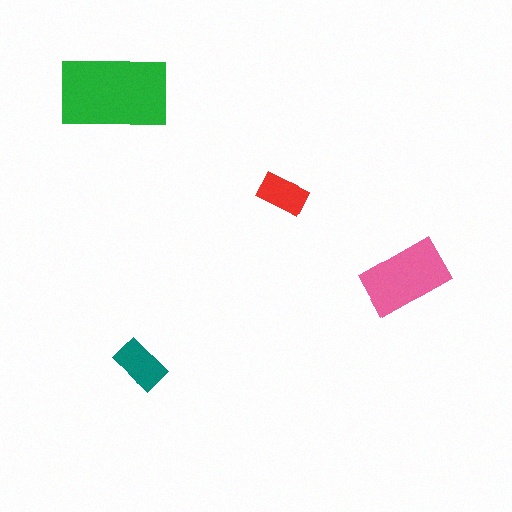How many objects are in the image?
There are 4 objects in the image.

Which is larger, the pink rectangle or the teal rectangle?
The pink one.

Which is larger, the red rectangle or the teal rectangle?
The teal one.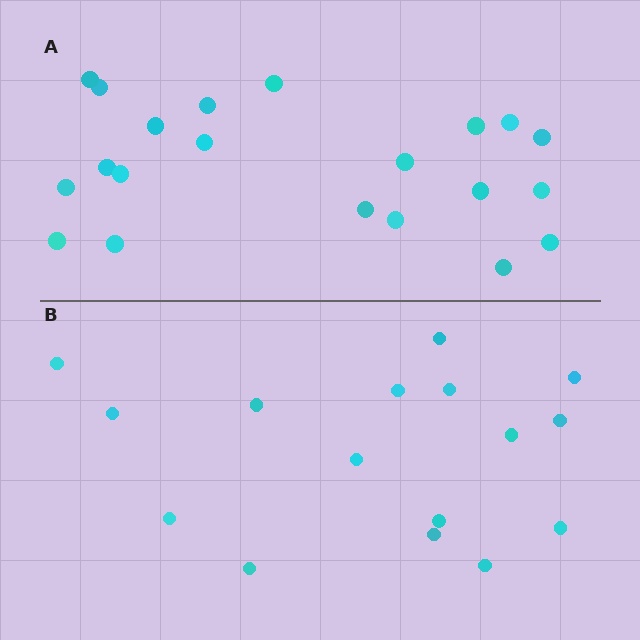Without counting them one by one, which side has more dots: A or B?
Region A (the top region) has more dots.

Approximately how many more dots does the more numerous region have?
Region A has about 5 more dots than region B.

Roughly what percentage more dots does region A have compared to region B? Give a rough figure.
About 30% more.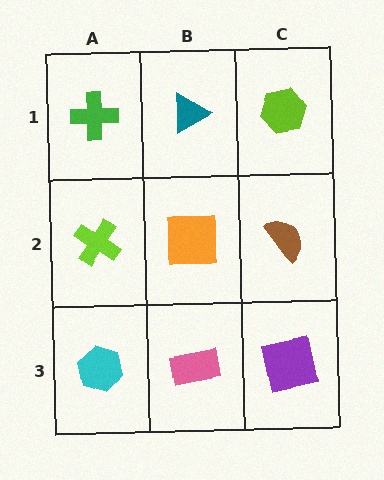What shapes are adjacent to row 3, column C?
A brown semicircle (row 2, column C), a pink rectangle (row 3, column B).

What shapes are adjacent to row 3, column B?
An orange square (row 2, column B), a cyan hexagon (row 3, column A), a purple square (row 3, column C).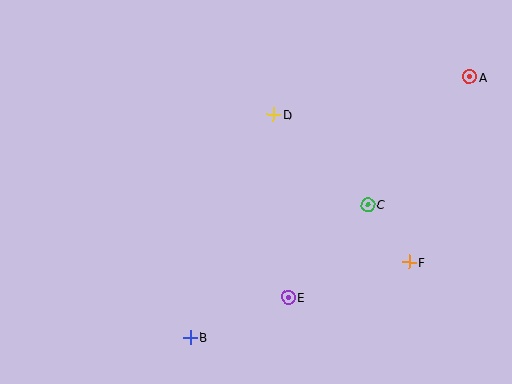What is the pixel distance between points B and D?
The distance between B and D is 238 pixels.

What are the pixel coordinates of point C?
Point C is at (368, 205).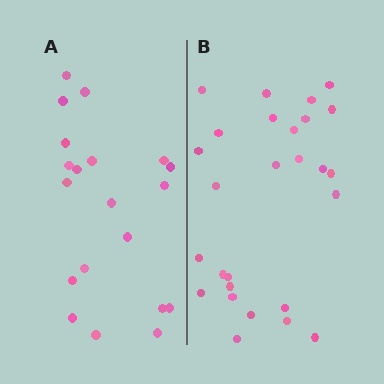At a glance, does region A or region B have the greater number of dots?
Region B (the right region) has more dots.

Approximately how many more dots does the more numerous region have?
Region B has roughly 8 or so more dots than region A.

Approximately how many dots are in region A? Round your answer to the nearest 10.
About 20 dots.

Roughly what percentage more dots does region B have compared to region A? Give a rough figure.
About 35% more.